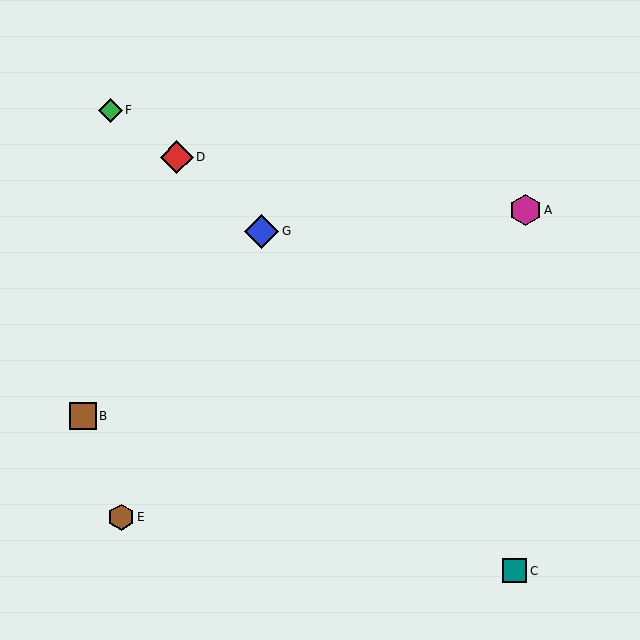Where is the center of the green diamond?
The center of the green diamond is at (110, 110).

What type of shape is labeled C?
Shape C is a teal square.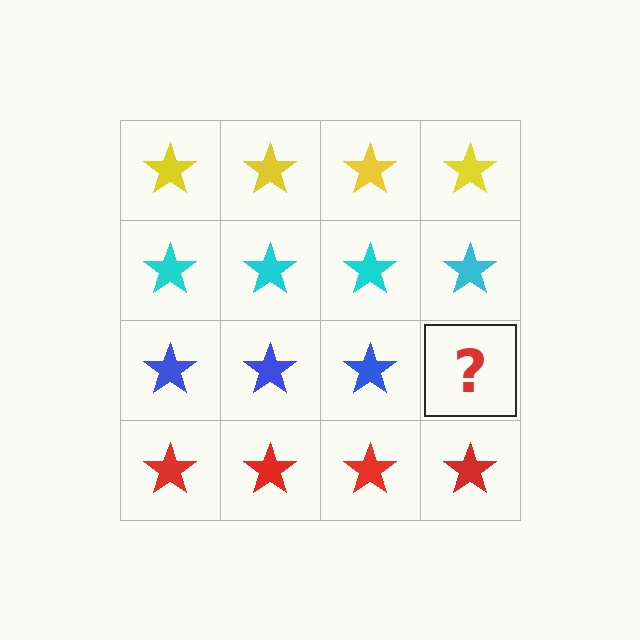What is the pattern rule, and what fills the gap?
The rule is that each row has a consistent color. The gap should be filled with a blue star.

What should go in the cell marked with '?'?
The missing cell should contain a blue star.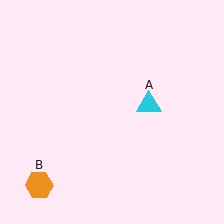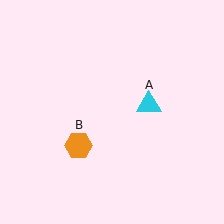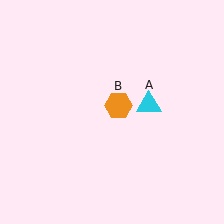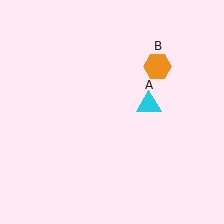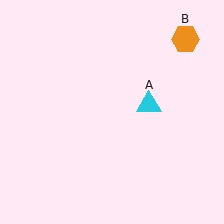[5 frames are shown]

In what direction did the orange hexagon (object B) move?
The orange hexagon (object B) moved up and to the right.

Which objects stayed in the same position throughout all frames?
Cyan triangle (object A) remained stationary.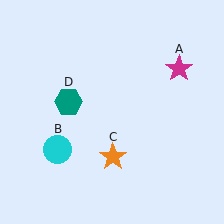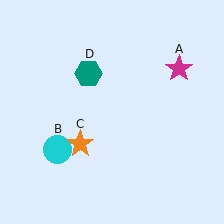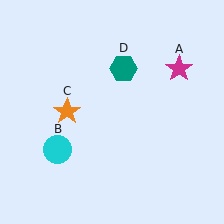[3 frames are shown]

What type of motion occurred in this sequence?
The orange star (object C), teal hexagon (object D) rotated clockwise around the center of the scene.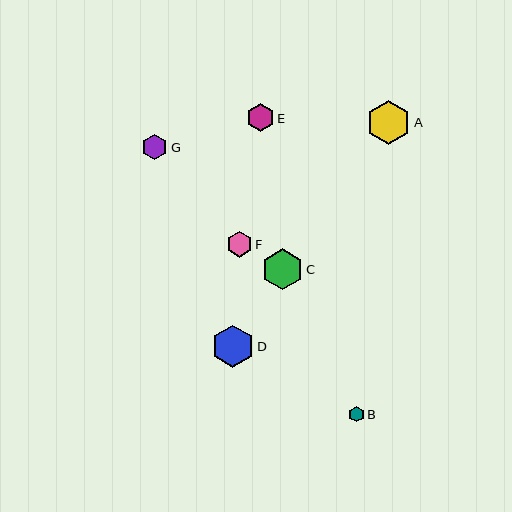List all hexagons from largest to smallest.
From largest to smallest: A, D, C, E, F, G, B.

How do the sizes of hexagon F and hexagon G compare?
Hexagon F and hexagon G are approximately the same size.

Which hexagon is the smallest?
Hexagon B is the smallest with a size of approximately 16 pixels.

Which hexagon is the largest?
Hexagon A is the largest with a size of approximately 44 pixels.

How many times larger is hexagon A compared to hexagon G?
Hexagon A is approximately 1.7 times the size of hexagon G.